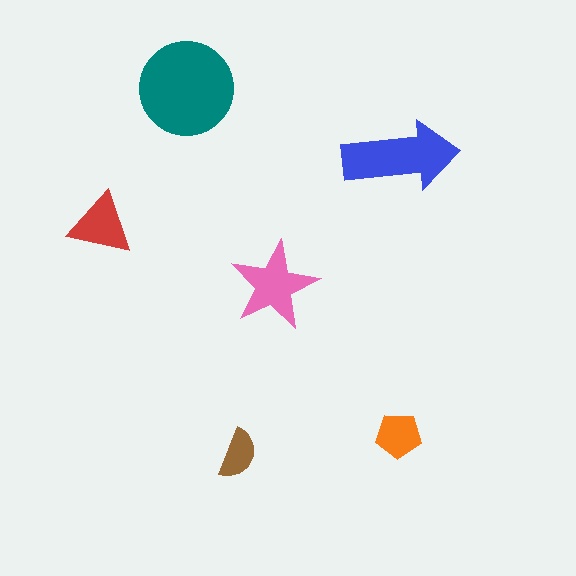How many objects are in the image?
There are 6 objects in the image.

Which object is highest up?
The teal circle is topmost.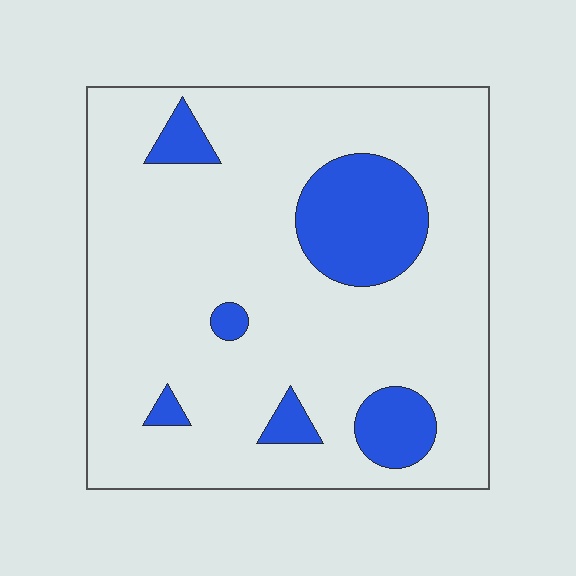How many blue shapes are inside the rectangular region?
6.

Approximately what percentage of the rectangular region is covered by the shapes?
Approximately 15%.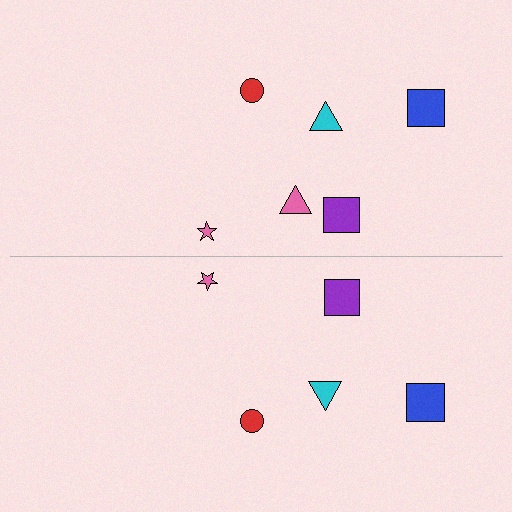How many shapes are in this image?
There are 11 shapes in this image.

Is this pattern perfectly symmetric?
No, the pattern is not perfectly symmetric. A pink triangle is missing from the bottom side.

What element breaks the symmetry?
A pink triangle is missing from the bottom side.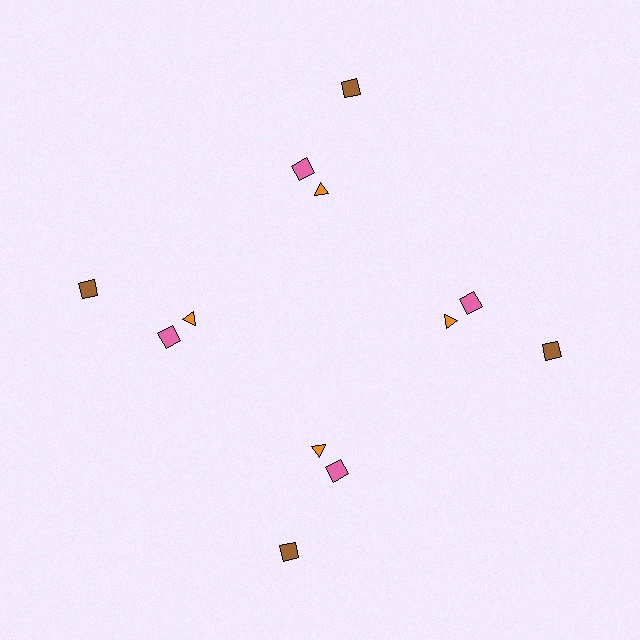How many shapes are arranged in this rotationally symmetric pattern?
There are 12 shapes, arranged in 4 groups of 3.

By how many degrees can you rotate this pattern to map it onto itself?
The pattern maps onto itself every 90 degrees of rotation.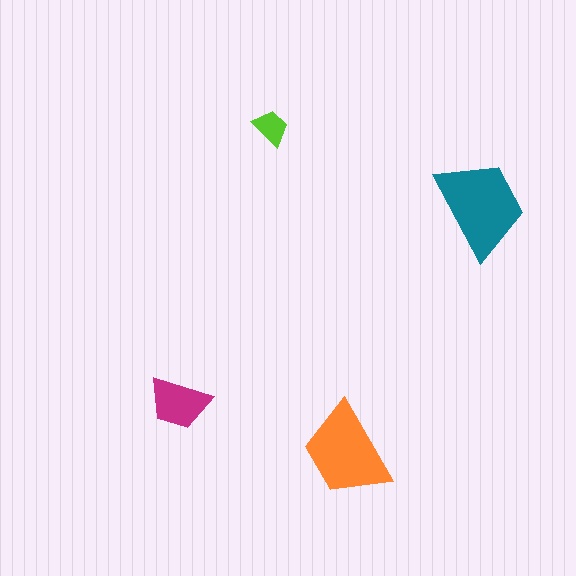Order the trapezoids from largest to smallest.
the teal one, the orange one, the magenta one, the lime one.